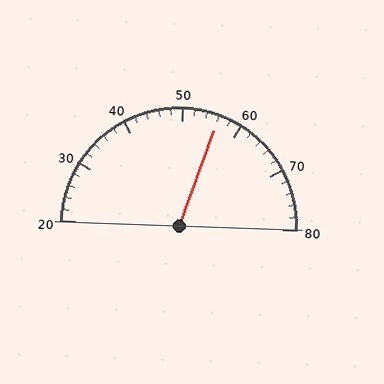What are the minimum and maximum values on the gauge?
The gauge ranges from 20 to 80.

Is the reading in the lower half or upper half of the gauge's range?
The reading is in the upper half of the range (20 to 80).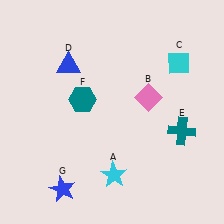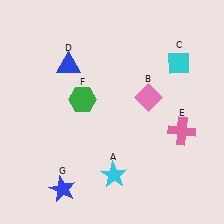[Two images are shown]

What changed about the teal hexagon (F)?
In Image 1, F is teal. In Image 2, it changed to green.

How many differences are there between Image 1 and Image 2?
There are 2 differences between the two images.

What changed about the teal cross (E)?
In Image 1, E is teal. In Image 2, it changed to pink.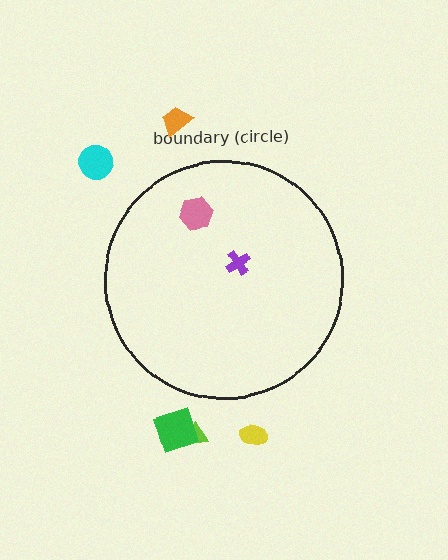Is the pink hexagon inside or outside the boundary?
Inside.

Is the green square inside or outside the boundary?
Outside.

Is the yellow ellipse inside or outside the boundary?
Outside.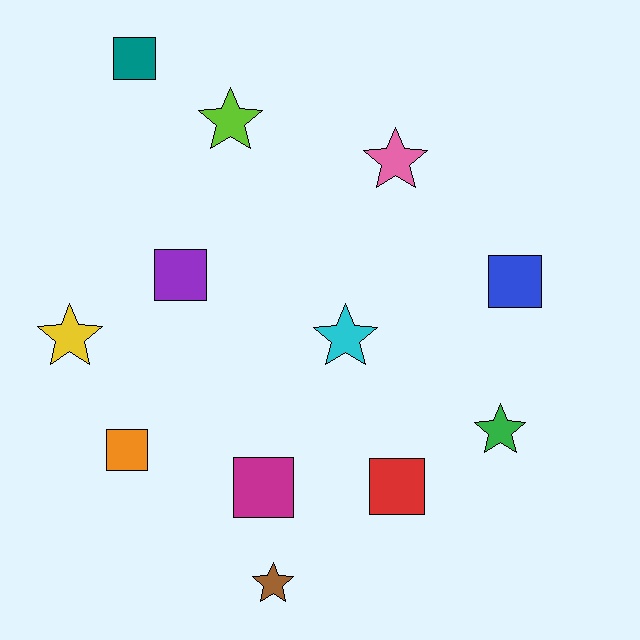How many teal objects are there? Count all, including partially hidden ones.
There is 1 teal object.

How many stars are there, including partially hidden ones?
There are 6 stars.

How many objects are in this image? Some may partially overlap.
There are 12 objects.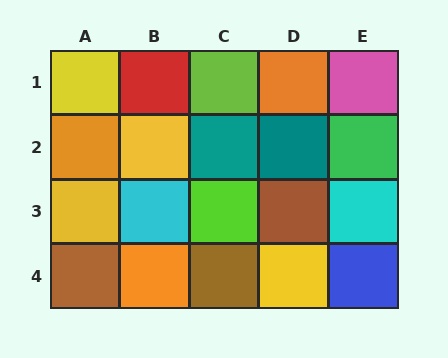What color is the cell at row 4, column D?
Yellow.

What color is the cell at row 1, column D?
Orange.